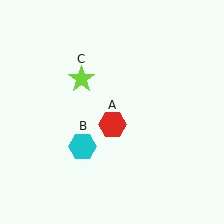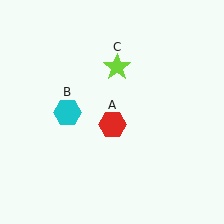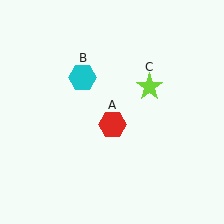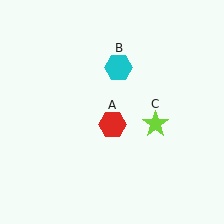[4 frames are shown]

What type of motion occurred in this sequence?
The cyan hexagon (object B), lime star (object C) rotated clockwise around the center of the scene.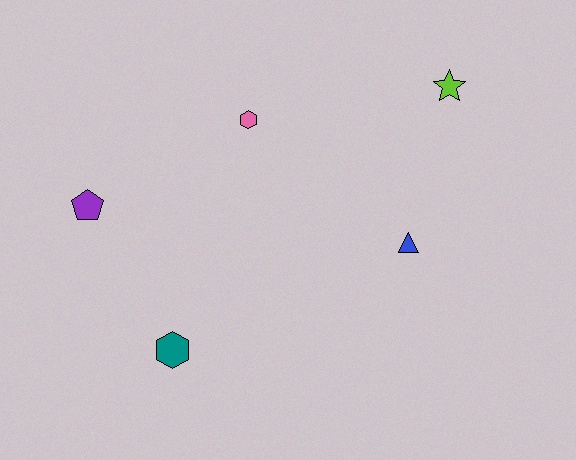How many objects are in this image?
There are 5 objects.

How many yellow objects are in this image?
There are no yellow objects.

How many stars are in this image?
There is 1 star.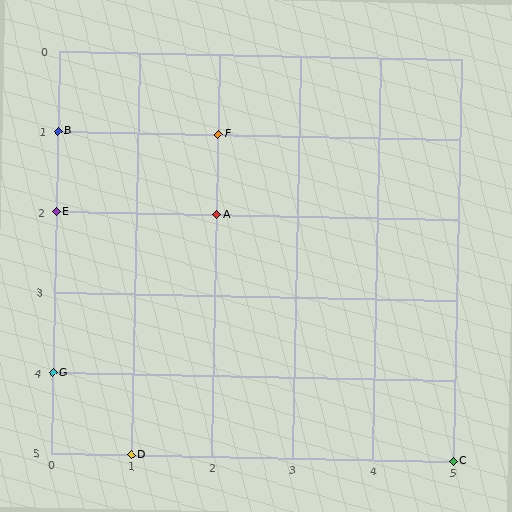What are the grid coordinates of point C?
Point C is at grid coordinates (5, 5).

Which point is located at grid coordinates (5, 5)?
Point C is at (5, 5).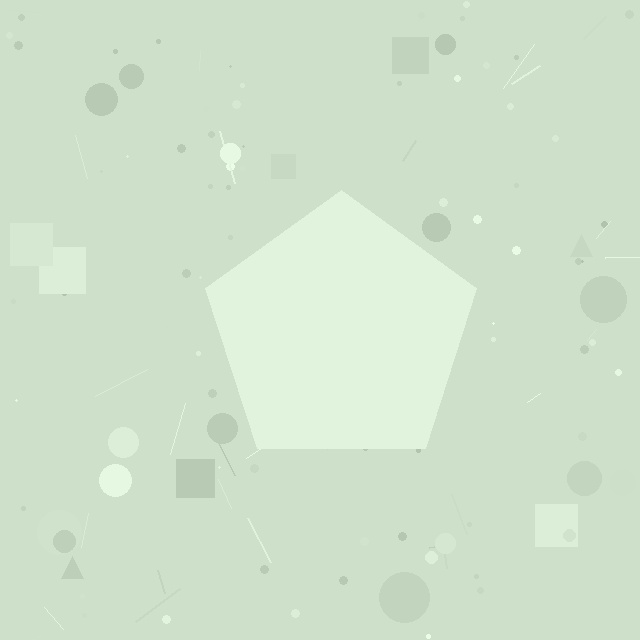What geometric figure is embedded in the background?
A pentagon is embedded in the background.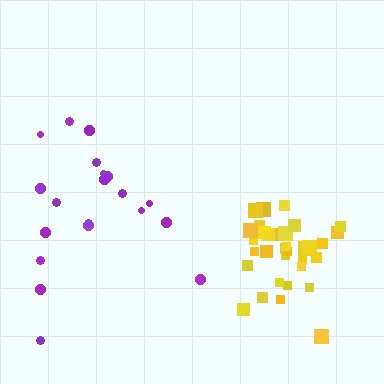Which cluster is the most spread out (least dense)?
Purple.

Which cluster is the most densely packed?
Yellow.